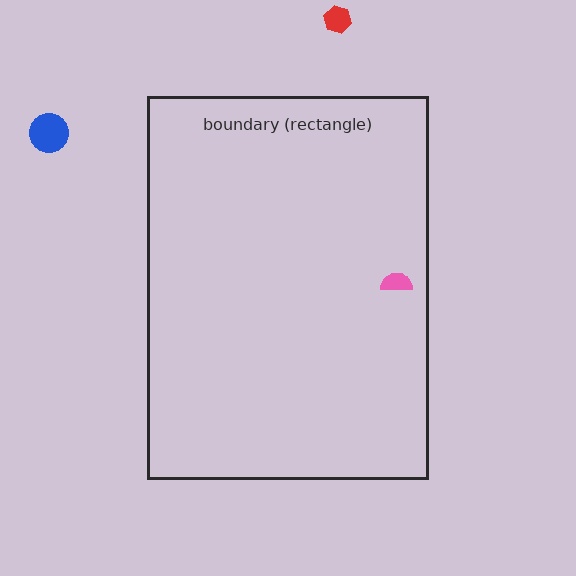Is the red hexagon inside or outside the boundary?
Outside.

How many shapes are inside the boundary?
1 inside, 2 outside.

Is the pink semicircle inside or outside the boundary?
Inside.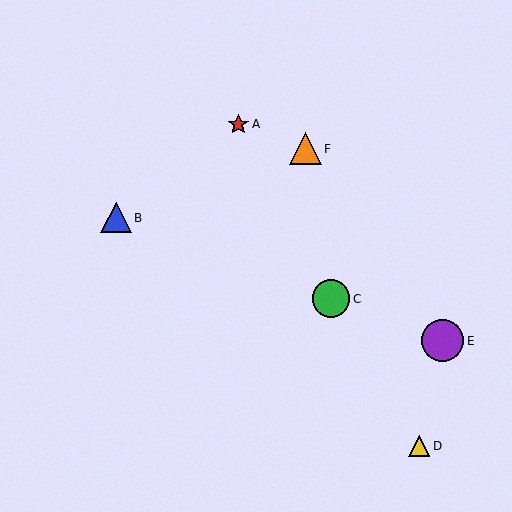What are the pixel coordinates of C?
Object C is at (331, 299).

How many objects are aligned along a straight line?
3 objects (B, C, E) are aligned along a straight line.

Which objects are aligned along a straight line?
Objects B, C, E are aligned along a straight line.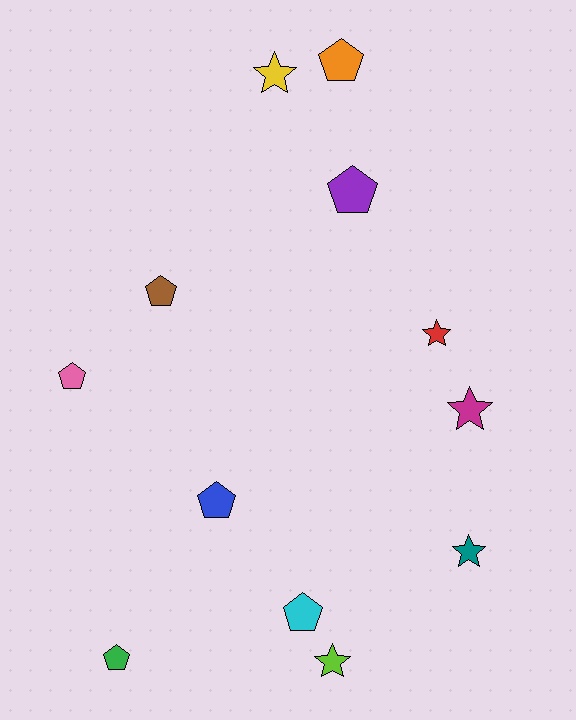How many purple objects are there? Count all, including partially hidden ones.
There is 1 purple object.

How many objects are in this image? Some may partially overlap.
There are 12 objects.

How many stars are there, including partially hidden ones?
There are 5 stars.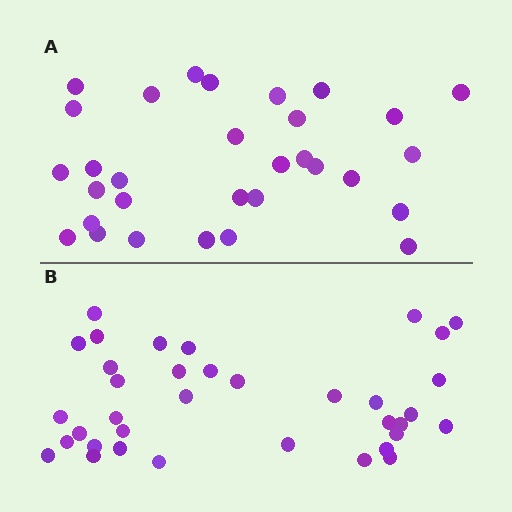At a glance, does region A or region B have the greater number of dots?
Region B (the bottom region) has more dots.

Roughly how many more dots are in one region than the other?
Region B has about 5 more dots than region A.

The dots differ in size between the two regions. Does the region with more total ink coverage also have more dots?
No. Region A has more total ink coverage because its dots are larger, but region B actually contains more individual dots. Total area can be misleading — the number of items is what matters here.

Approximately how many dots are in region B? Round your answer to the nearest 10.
About 40 dots. (The exact count is 36, which rounds to 40.)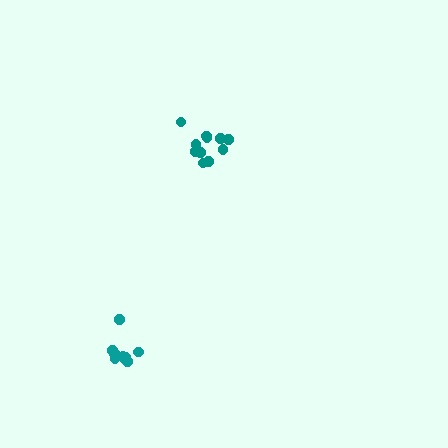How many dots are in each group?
Group 1: 12 dots, Group 2: 9 dots (21 total).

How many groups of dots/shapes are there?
There are 2 groups.